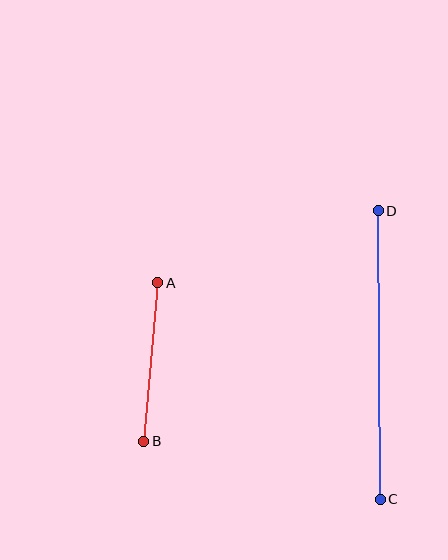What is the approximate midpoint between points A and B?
The midpoint is at approximately (151, 362) pixels.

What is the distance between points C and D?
The distance is approximately 289 pixels.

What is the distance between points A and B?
The distance is approximately 159 pixels.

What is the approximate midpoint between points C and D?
The midpoint is at approximately (379, 355) pixels.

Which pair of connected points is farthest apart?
Points C and D are farthest apart.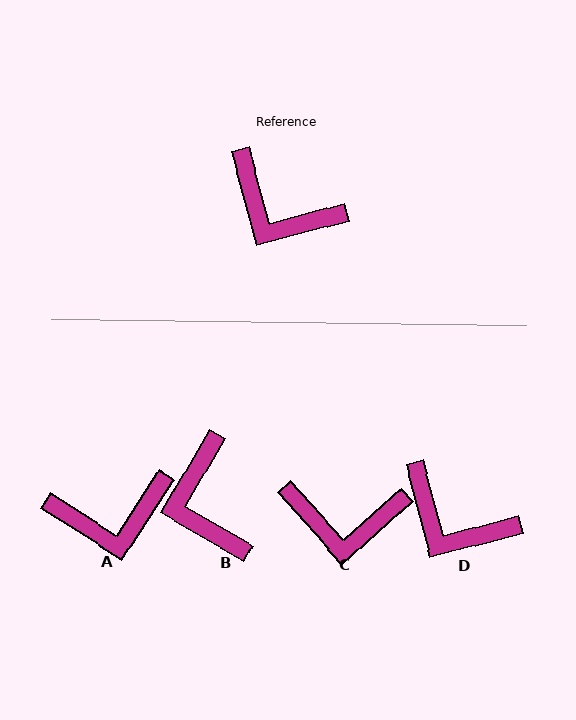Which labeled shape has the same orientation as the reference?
D.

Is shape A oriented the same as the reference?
No, it is off by about 42 degrees.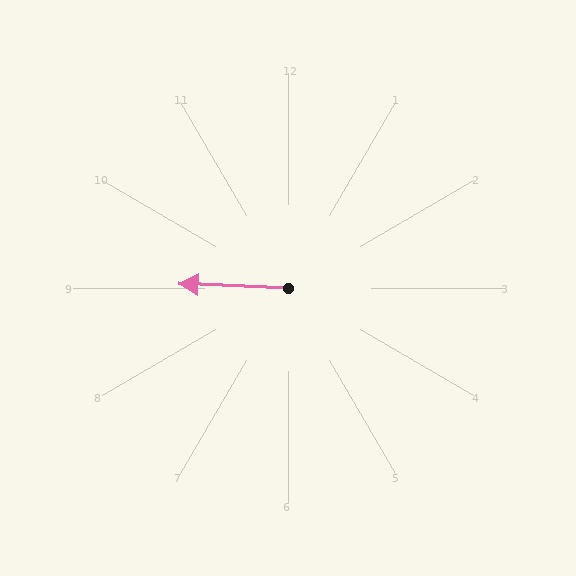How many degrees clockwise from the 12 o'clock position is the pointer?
Approximately 272 degrees.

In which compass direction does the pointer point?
West.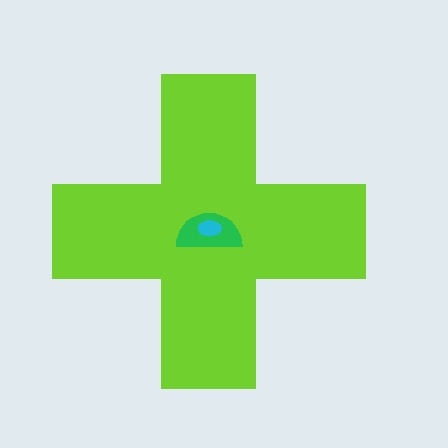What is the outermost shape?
The lime cross.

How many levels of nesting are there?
3.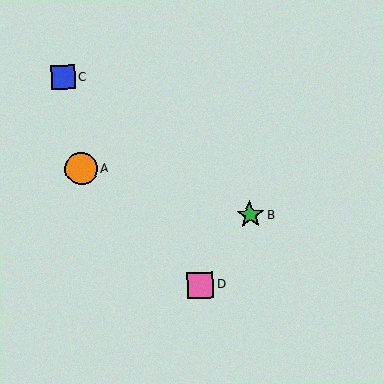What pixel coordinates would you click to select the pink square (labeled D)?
Click at (200, 285) to select the pink square D.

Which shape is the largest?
The orange circle (labeled A) is the largest.